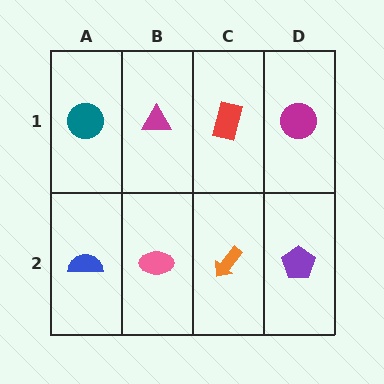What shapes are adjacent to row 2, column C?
A red rectangle (row 1, column C), a pink ellipse (row 2, column B), a purple pentagon (row 2, column D).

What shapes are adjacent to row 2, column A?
A teal circle (row 1, column A), a pink ellipse (row 2, column B).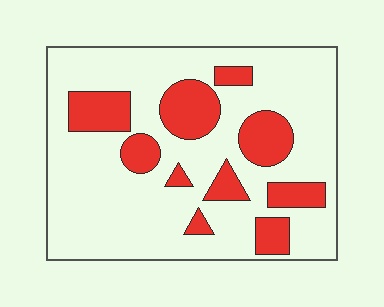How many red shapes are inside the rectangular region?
10.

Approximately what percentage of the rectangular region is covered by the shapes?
Approximately 25%.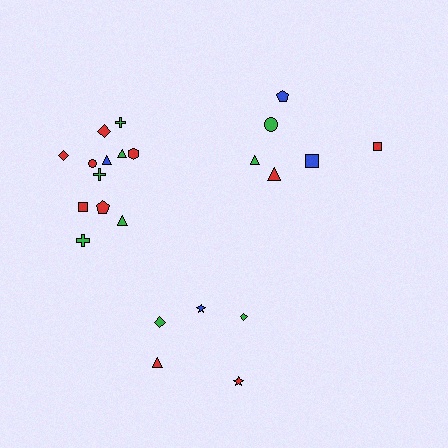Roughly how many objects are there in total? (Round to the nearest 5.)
Roughly 25 objects in total.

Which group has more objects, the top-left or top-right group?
The top-left group.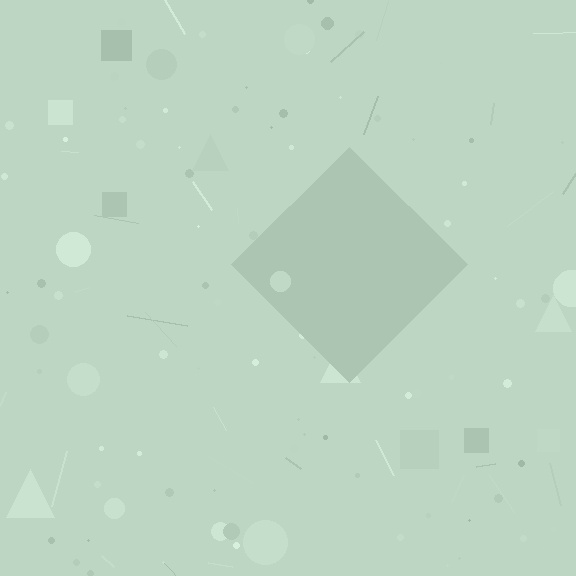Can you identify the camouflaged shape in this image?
The camouflaged shape is a diamond.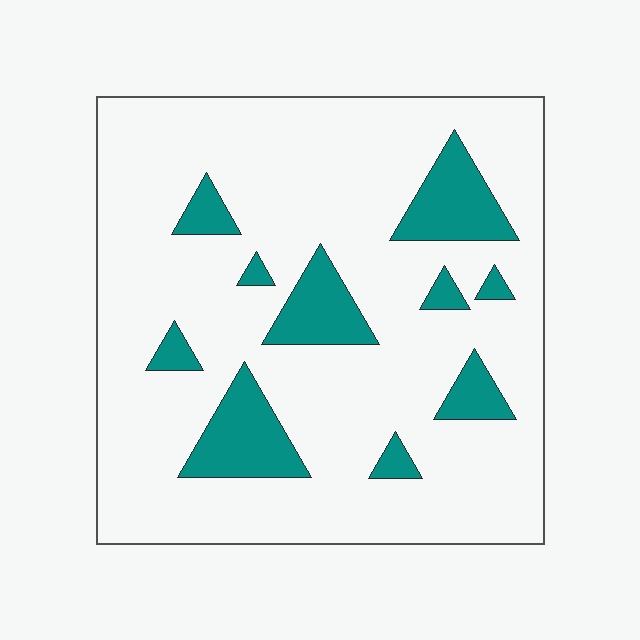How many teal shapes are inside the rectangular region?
10.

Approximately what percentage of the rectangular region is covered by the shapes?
Approximately 15%.